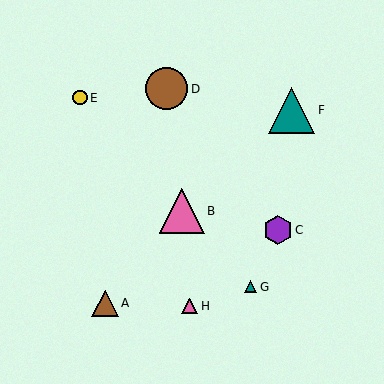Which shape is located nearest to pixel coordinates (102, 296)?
The brown triangle (labeled A) at (105, 303) is nearest to that location.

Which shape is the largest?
The teal triangle (labeled F) is the largest.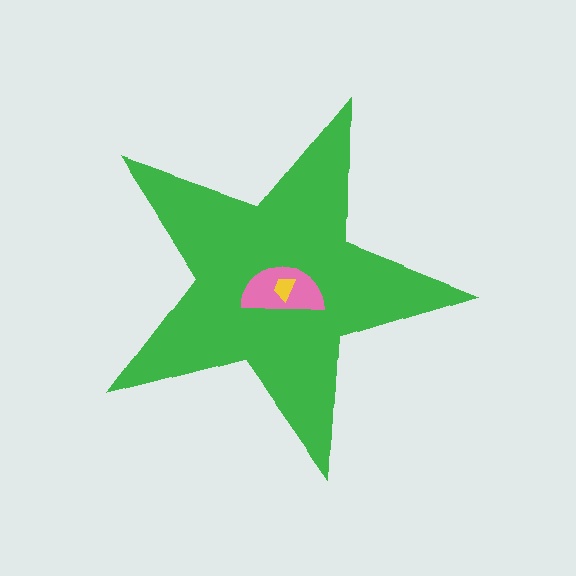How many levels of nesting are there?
3.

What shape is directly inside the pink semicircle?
The yellow trapezoid.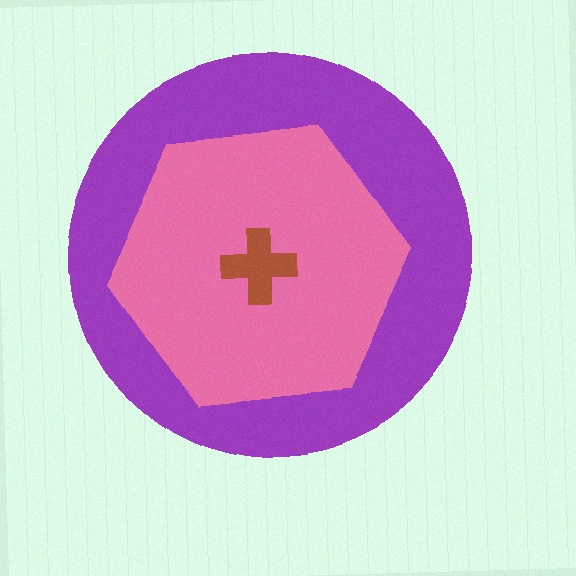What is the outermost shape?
The purple circle.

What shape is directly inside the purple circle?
The pink hexagon.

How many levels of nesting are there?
3.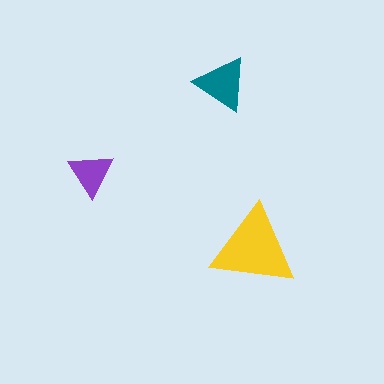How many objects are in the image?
There are 3 objects in the image.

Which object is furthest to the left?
The purple triangle is leftmost.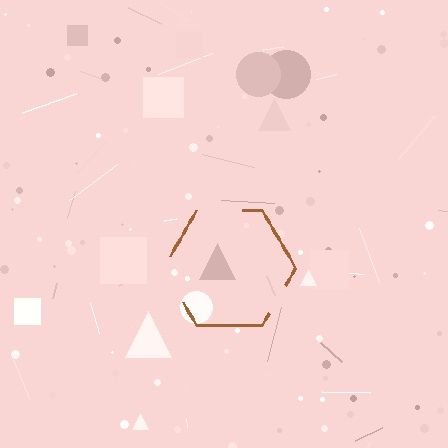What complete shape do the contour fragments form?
The contour fragments form a hexagon.